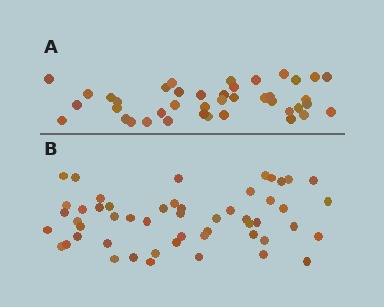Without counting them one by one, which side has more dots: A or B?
Region B (the bottom region) has more dots.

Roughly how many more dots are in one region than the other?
Region B has roughly 12 or so more dots than region A.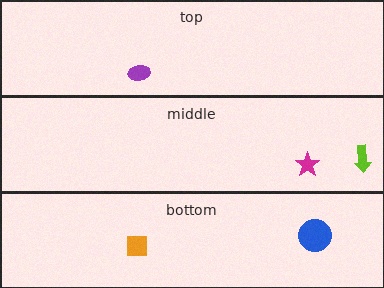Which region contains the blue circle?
The bottom region.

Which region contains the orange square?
The bottom region.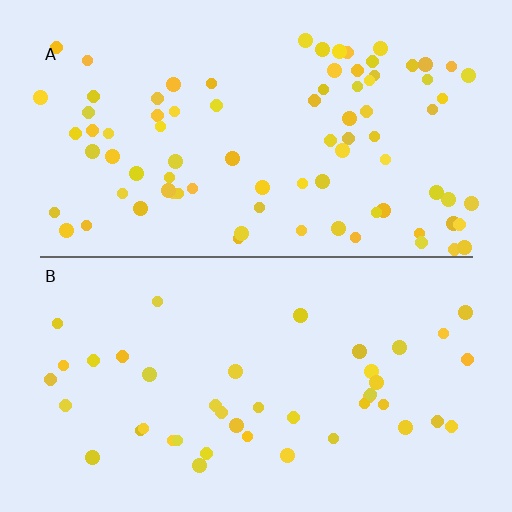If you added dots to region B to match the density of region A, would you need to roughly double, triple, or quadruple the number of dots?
Approximately double.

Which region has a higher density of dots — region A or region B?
A (the top).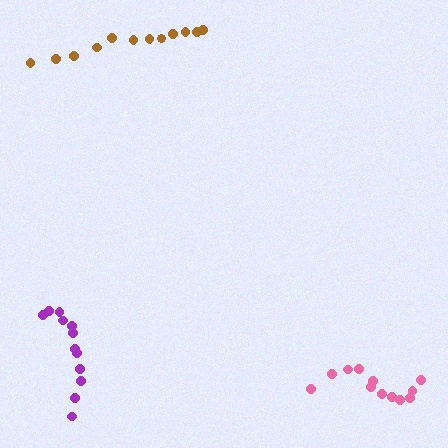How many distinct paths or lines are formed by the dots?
There are 3 distinct paths.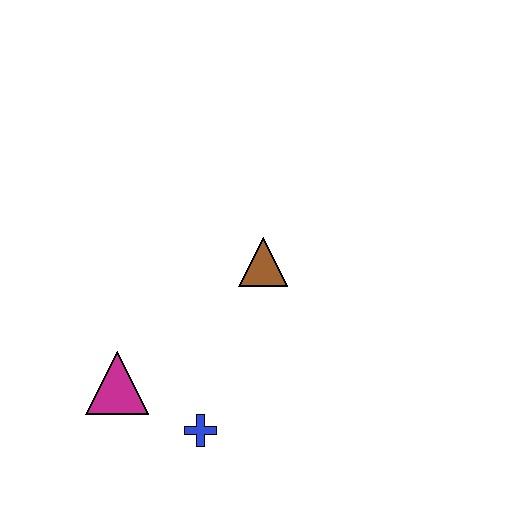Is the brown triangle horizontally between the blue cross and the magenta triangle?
No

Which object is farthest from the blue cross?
The brown triangle is farthest from the blue cross.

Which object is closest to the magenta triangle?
The blue cross is closest to the magenta triangle.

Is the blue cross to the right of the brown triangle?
No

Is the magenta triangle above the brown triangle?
No